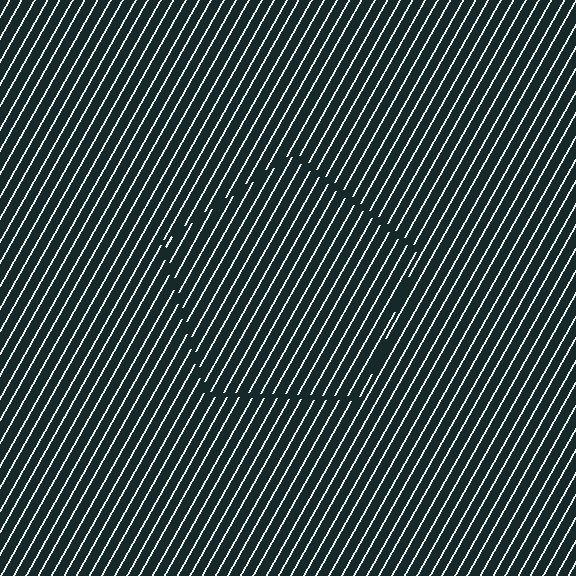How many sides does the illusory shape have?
5 sides — the line-ends trace a pentagon.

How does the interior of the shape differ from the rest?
The interior of the shape contains the same grating, shifted by half a period — the contour is defined by the phase discontinuity where line-ends from the inner and outer gratings abut.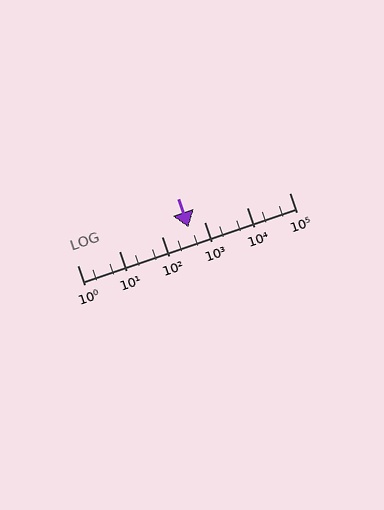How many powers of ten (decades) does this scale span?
The scale spans 5 decades, from 1 to 100000.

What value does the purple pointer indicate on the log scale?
The pointer indicates approximately 420.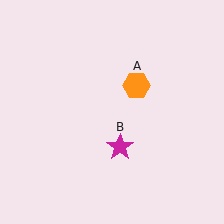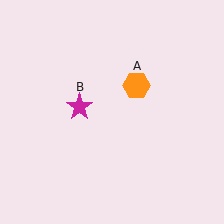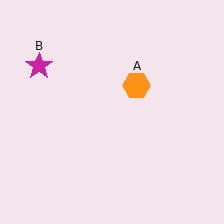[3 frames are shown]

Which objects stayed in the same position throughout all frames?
Orange hexagon (object A) remained stationary.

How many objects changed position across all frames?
1 object changed position: magenta star (object B).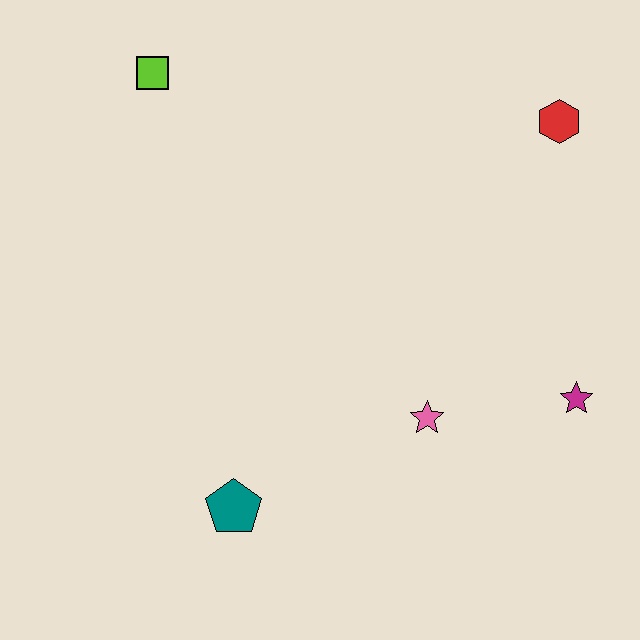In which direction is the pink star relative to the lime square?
The pink star is below the lime square.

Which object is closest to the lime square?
The red hexagon is closest to the lime square.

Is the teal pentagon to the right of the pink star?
No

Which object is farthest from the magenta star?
The lime square is farthest from the magenta star.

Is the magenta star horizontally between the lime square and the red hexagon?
No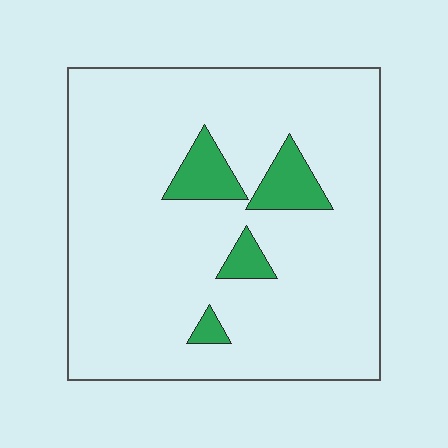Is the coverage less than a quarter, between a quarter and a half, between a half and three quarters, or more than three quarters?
Less than a quarter.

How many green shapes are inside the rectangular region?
4.